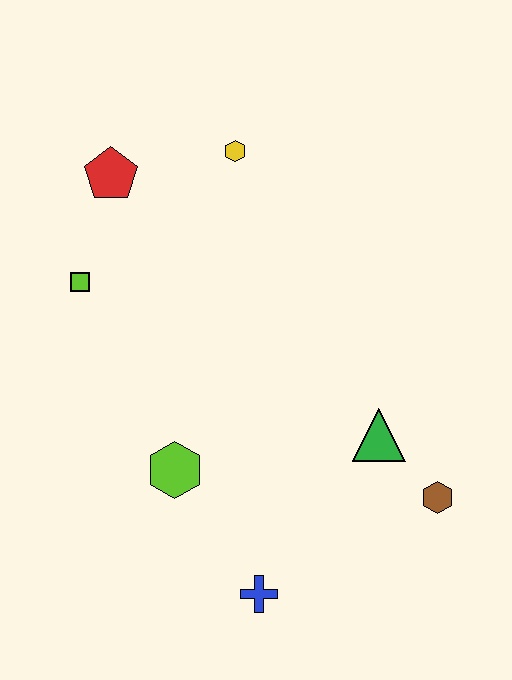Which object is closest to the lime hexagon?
The blue cross is closest to the lime hexagon.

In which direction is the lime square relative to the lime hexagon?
The lime square is above the lime hexagon.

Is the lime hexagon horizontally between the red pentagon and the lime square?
No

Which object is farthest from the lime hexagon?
The yellow hexagon is farthest from the lime hexagon.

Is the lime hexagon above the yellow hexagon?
No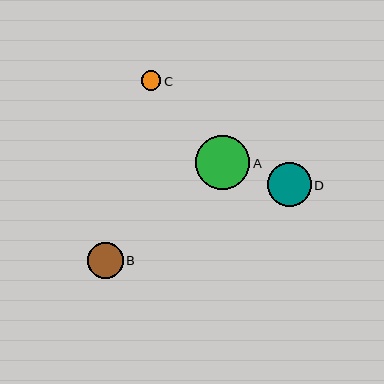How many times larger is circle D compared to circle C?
Circle D is approximately 2.2 times the size of circle C.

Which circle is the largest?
Circle A is the largest with a size of approximately 54 pixels.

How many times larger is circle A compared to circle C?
Circle A is approximately 2.8 times the size of circle C.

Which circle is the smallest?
Circle C is the smallest with a size of approximately 20 pixels.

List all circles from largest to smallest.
From largest to smallest: A, D, B, C.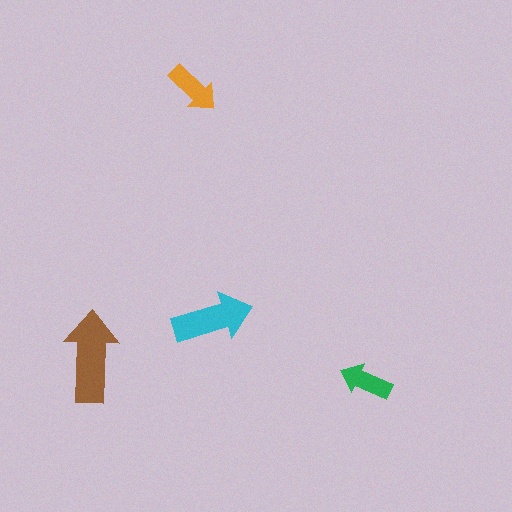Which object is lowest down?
The green arrow is bottommost.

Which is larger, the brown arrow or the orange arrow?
The brown one.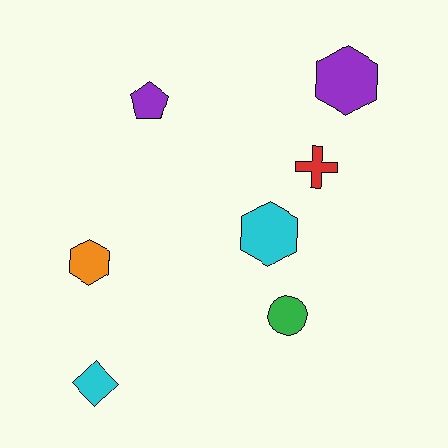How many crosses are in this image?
There is 1 cross.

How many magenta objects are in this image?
There are no magenta objects.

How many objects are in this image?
There are 7 objects.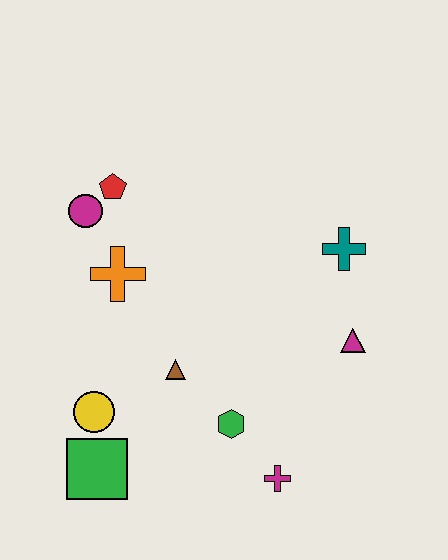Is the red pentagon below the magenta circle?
No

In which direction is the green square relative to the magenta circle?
The green square is below the magenta circle.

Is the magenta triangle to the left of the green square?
No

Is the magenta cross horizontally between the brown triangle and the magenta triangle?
Yes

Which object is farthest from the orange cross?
The magenta cross is farthest from the orange cross.